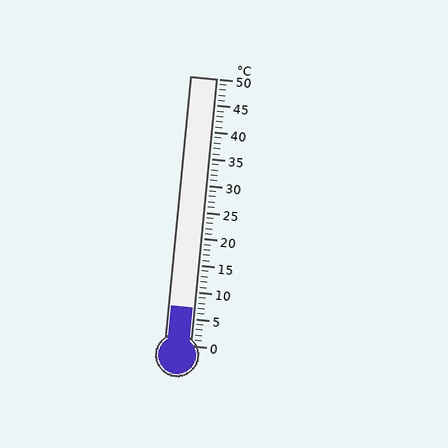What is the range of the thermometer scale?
The thermometer scale ranges from 0°C to 50°C.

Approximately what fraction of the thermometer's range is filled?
The thermometer is filled to approximately 15% of its range.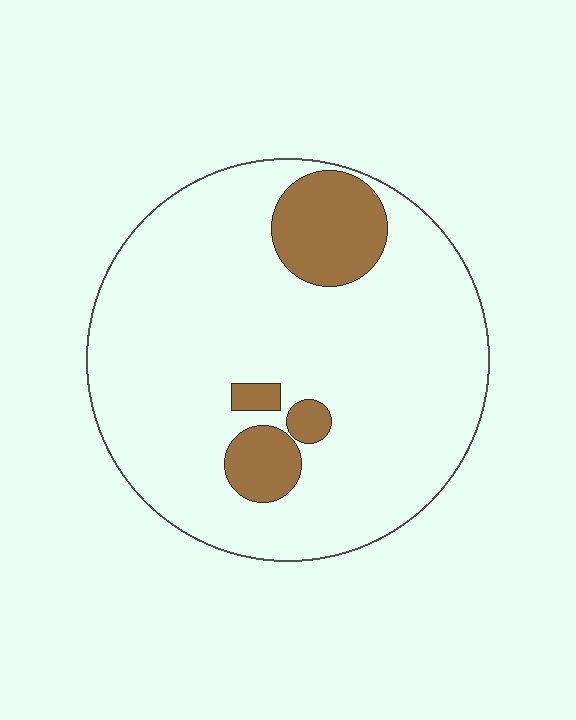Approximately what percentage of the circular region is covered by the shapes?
Approximately 15%.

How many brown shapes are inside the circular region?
4.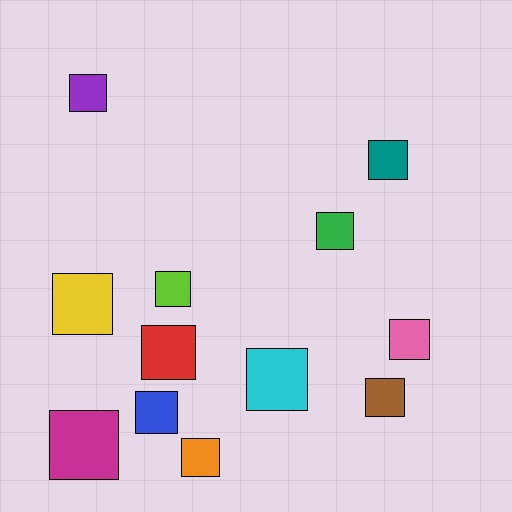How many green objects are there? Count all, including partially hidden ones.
There is 1 green object.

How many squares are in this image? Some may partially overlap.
There are 12 squares.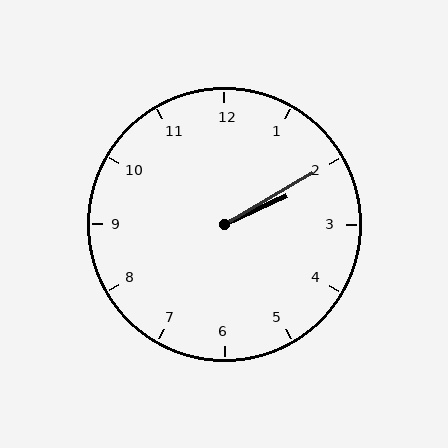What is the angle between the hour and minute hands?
Approximately 5 degrees.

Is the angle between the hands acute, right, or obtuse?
It is acute.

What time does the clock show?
2:10.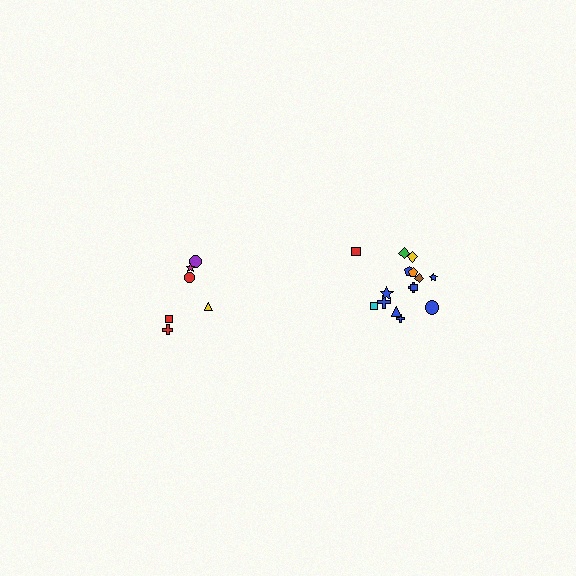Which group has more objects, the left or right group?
The right group.